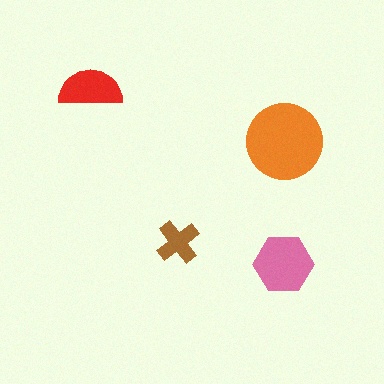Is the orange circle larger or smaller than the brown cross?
Larger.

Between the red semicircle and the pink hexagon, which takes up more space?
The pink hexagon.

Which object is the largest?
The orange circle.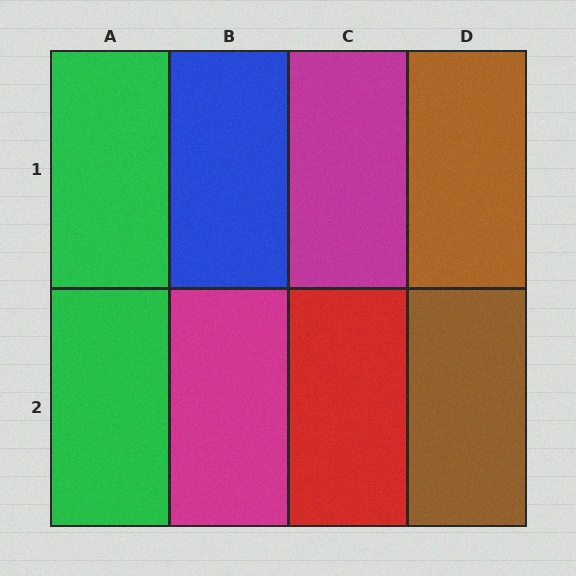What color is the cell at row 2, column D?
Brown.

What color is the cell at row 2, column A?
Green.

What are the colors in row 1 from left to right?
Green, blue, magenta, brown.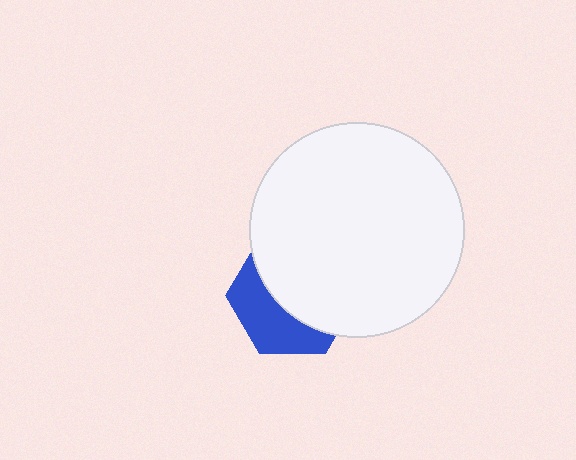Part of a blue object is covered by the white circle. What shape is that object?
It is a hexagon.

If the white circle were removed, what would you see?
You would see the complete blue hexagon.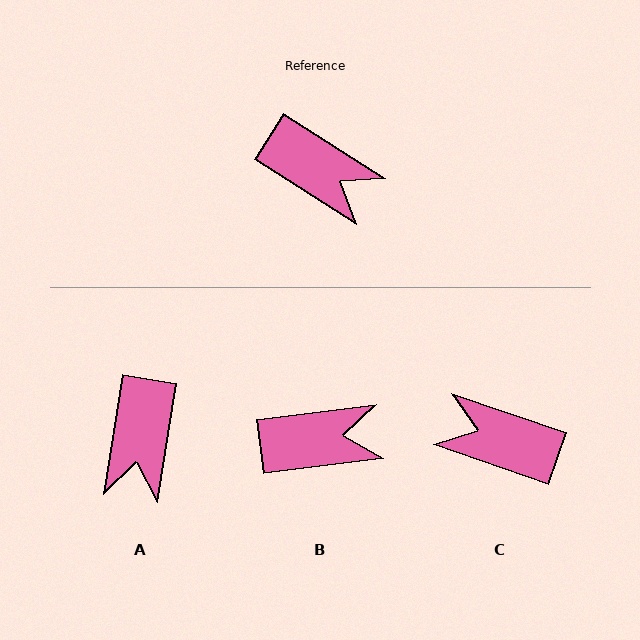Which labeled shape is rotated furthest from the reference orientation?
C, about 167 degrees away.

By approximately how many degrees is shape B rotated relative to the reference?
Approximately 40 degrees counter-clockwise.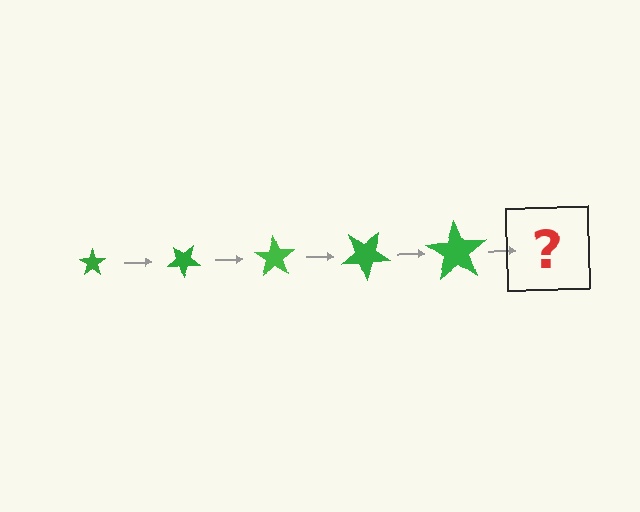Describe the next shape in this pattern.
It should be a star, larger than the previous one and rotated 175 degrees from the start.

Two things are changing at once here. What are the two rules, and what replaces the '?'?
The two rules are that the star grows larger each step and it rotates 35 degrees each step. The '?' should be a star, larger than the previous one and rotated 175 degrees from the start.